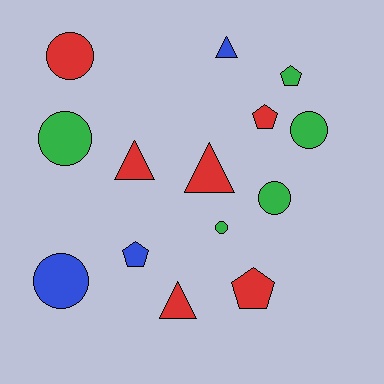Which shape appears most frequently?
Circle, with 6 objects.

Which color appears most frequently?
Red, with 6 objects.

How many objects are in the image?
There are 14 objects.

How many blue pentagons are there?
There is 1 blue pentagon.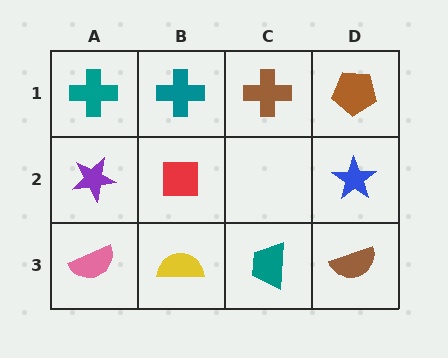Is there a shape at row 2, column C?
No, that cell is empty.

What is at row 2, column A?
A purple star.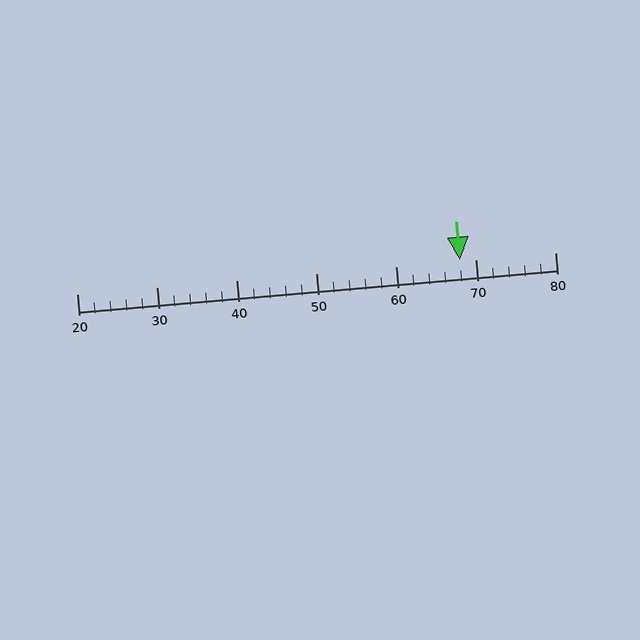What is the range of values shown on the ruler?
The ruler shows values from 20 to 80.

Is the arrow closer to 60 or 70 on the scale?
The arrow is closer to 70.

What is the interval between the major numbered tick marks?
The major tick marks are spaced 10 units apart.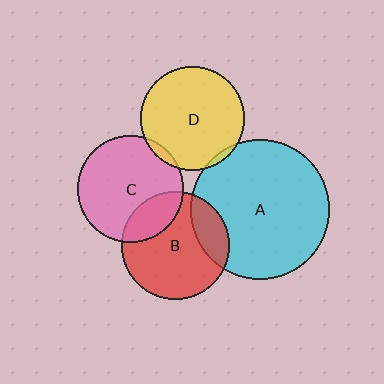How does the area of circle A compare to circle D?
Approximately 1.8 times.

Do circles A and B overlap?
Yes.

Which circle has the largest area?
Circle A (cyan).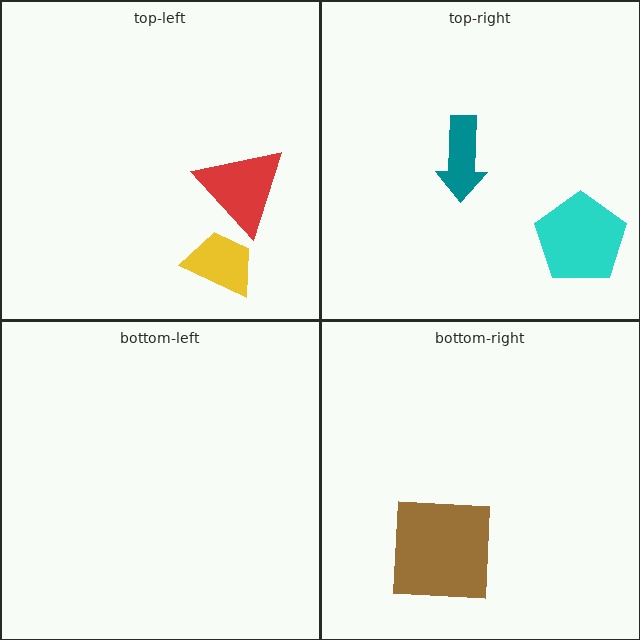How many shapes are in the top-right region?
2.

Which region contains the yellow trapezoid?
The top-left region.